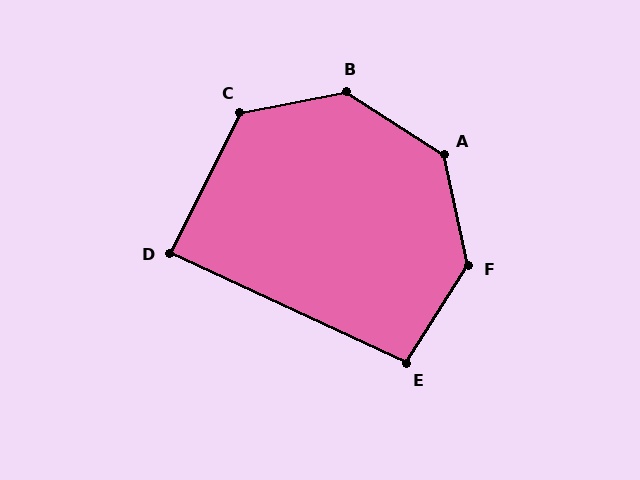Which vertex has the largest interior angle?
B, at approximately 136 degrees.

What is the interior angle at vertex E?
Approximately 97 degrees (obtuse).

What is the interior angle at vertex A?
Approximately 135 degrees (obtuse).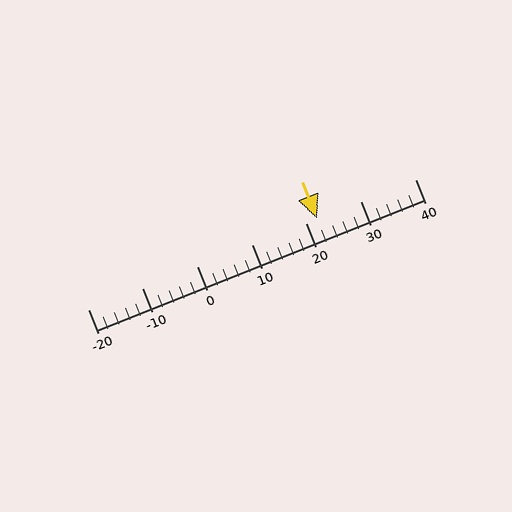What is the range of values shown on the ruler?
The ruler shows values from -20 to 40.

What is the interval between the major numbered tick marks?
The major tick marks are spaced 10 units apart.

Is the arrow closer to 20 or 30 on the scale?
The arrow is closer to 20.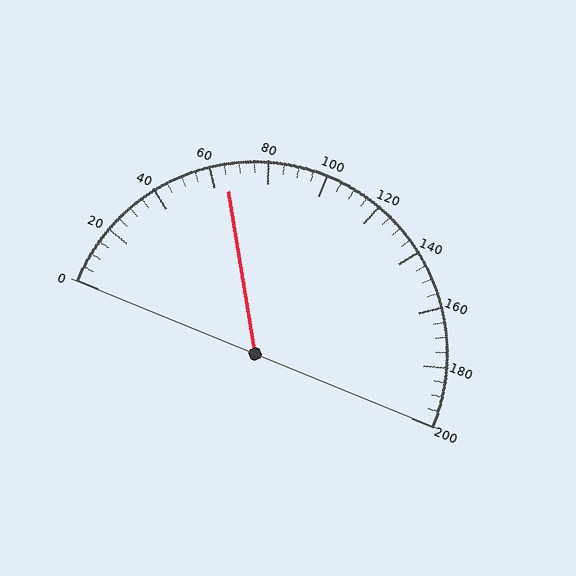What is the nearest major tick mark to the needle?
The nearest major tick mark is 60.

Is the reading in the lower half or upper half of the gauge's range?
The reading is in the lower half of the range (0 to 200).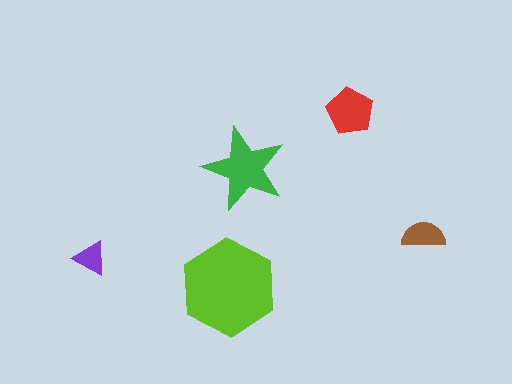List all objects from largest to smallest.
The lime hexagon, the green star, the red pentagon, the brown semicircle, the purple triangle.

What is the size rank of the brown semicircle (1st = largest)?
4th.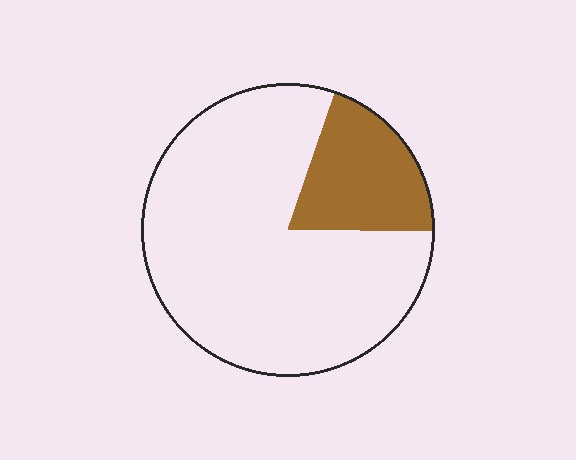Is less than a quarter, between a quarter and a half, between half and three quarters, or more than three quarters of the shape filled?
Less than a quarter.